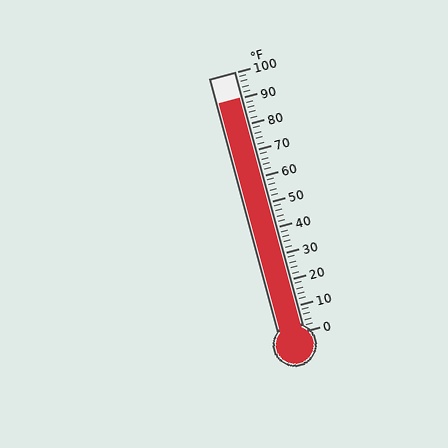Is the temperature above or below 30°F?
The temperature is above 30°F.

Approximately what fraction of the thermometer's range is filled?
The thermometer is filled to approximately 90% of its range.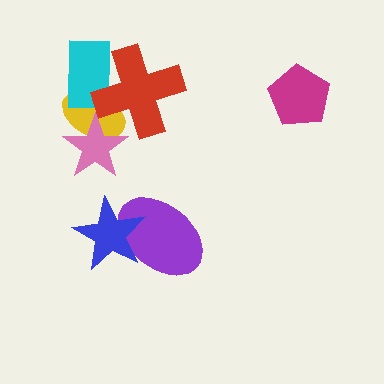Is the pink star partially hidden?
Yes, it is partially covered by another shape.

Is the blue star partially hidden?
No, no other shape covers it.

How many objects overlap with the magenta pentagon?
0 objects overlap with the magenta pentagon.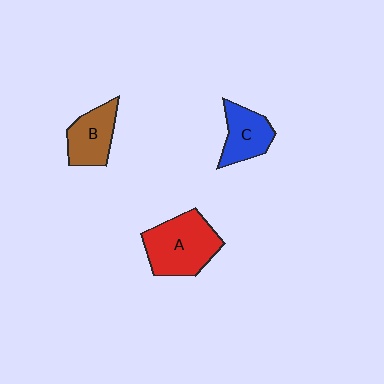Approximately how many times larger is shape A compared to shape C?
Approximately 1.6 times.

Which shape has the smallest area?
Shape C (blue).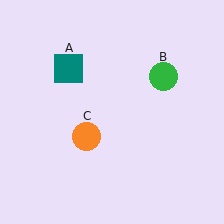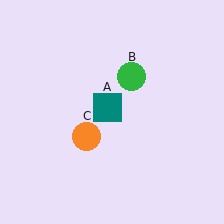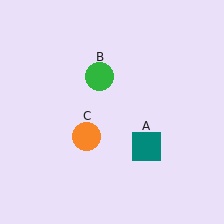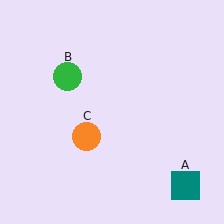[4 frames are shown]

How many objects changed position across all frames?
2 objects changed position: teal square (object A), green circle (object B).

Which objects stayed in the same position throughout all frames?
Orange circle (object C) remained stationary.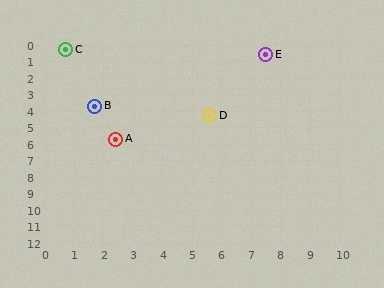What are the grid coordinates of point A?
Point A is at approximately (2.4, 5.7).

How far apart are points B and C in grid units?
Points B and C are about 3.5 grid units apart.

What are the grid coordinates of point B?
Point B is at approximately (1.7, 3.7).